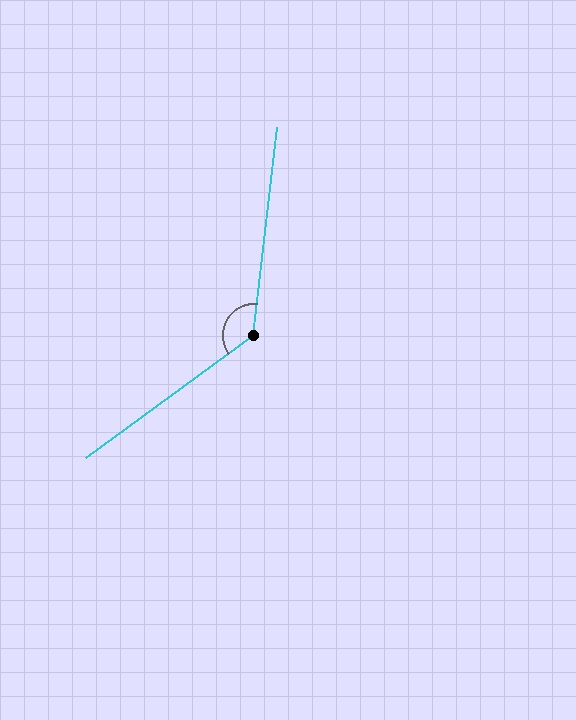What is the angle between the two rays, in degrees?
Approximately 132 degrees.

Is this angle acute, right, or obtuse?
It is obtuse.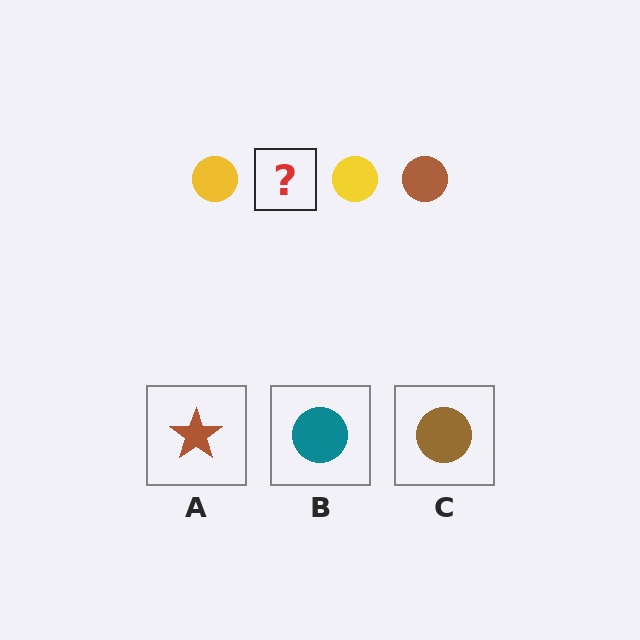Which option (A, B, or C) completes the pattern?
C.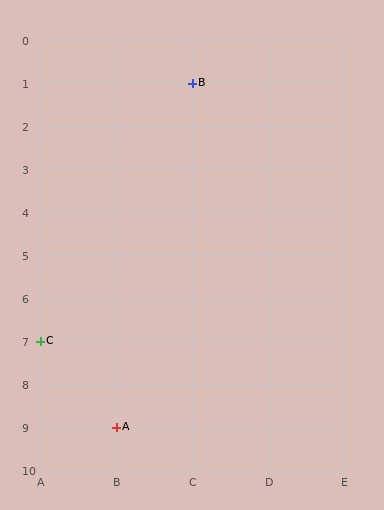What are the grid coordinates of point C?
Point C is at grid coordinates (A, 7).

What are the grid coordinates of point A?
Point A is at grid coordinates (B, 9).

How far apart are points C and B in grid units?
Points C and B are 2 columns and 6 rows apart (about 6.3 grid units diagonally).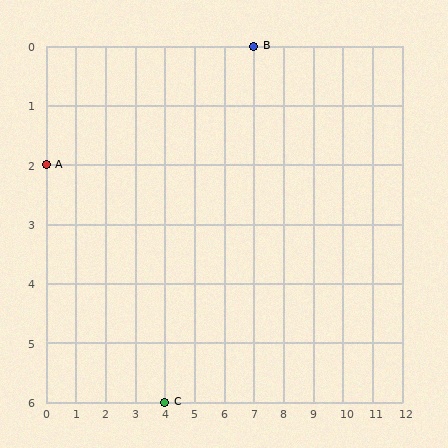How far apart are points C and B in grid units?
Points C and B are 3 columns and 6 rows apart (about 6.7 grid units diagonally).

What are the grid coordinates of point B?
Point B is at grid coordinates (7, 0).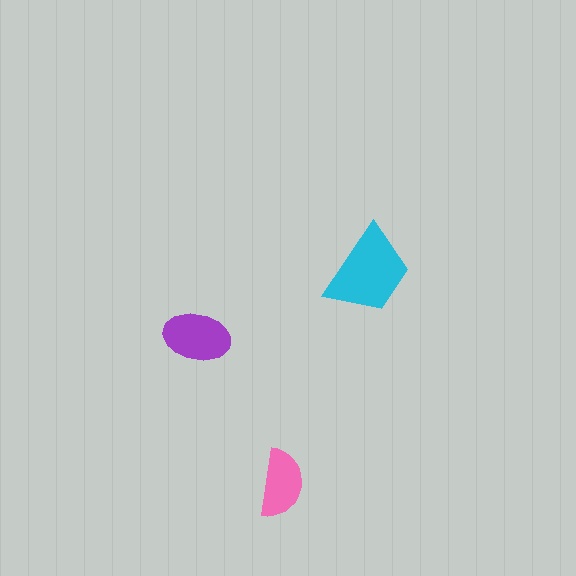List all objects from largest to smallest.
The cyan trapezoid, the purple ellipse, the pink semicircle.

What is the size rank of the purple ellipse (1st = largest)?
2nd.